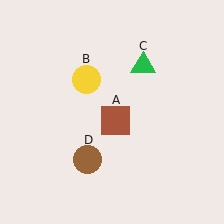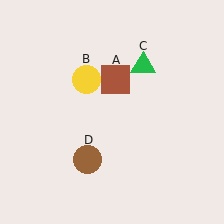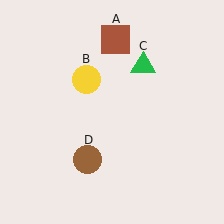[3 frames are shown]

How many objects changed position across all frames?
1 object changed position: brown square (object A).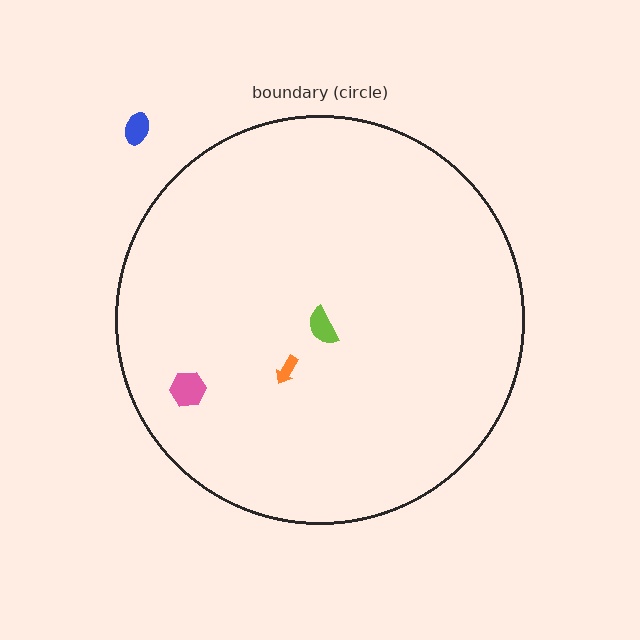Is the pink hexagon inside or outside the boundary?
Inside.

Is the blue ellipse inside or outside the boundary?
Outside.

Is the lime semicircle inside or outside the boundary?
Inside.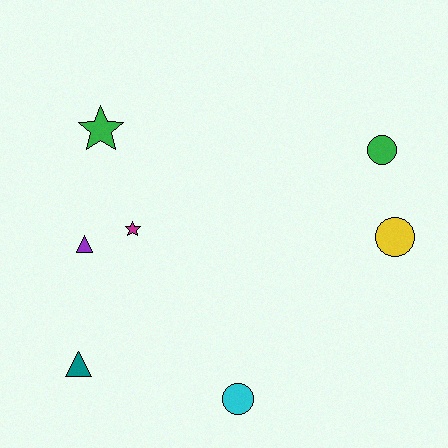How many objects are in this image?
There are 7 objects.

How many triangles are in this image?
There are 2 triangles.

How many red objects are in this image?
There are no red objects.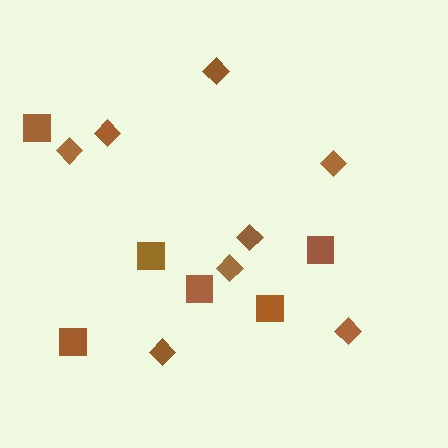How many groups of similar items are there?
There are 2 groups: one group of squares (6) and one group of diamonds (8).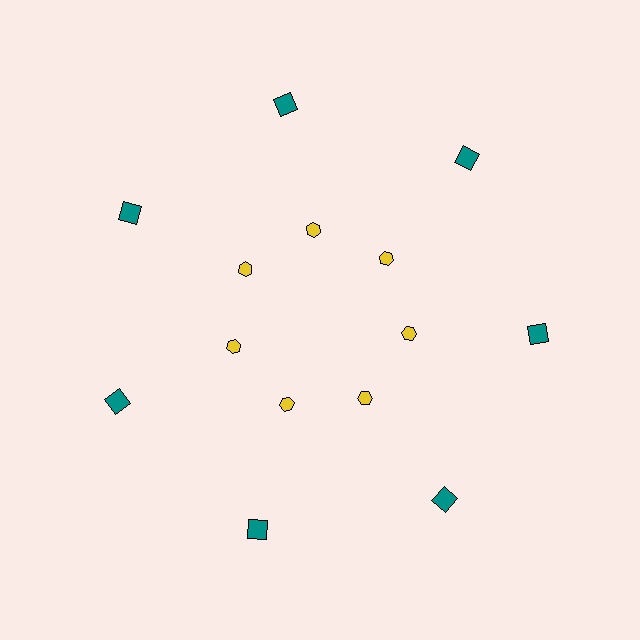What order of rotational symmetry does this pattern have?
This pattern has 7-fold rotational symmetry.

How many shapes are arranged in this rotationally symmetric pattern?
There are 14 shapes, arranged in 7 groups of 2.